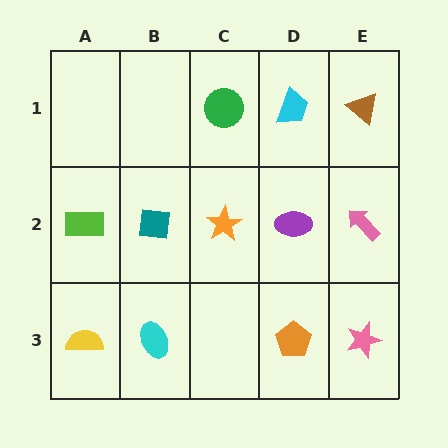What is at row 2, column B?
A teal square.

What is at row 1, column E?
A brown triangle.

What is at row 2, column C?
An orange star.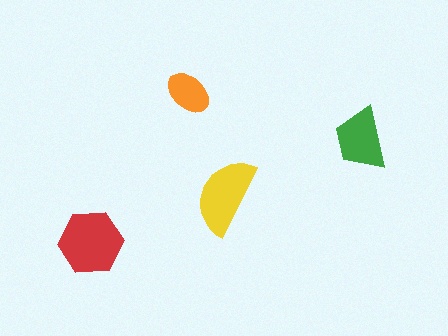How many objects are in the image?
There are 4 objects in the image.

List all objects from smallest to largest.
The orange ellipse, the green trapezoid, the yellow semicircle, the red hexagon.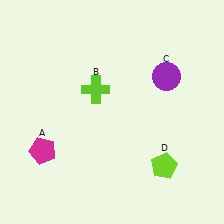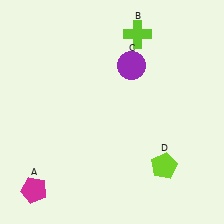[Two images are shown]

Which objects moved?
The objects that moved are: the magenta pentagon (A), the lime cross (B), the purple circle (C).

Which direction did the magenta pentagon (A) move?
The magenta pentagon (A) moved down.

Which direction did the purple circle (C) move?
The purple circle (C) moved left.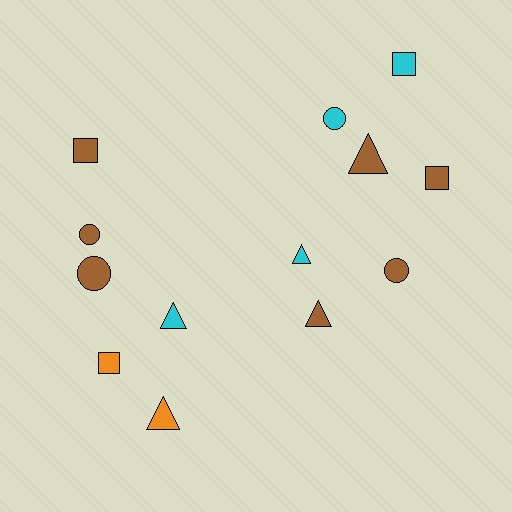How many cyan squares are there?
There is 1 cyan square.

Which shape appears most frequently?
Triangle, with 5 objects.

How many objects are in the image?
There are 13 objects.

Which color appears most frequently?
Brown, with 7 objects.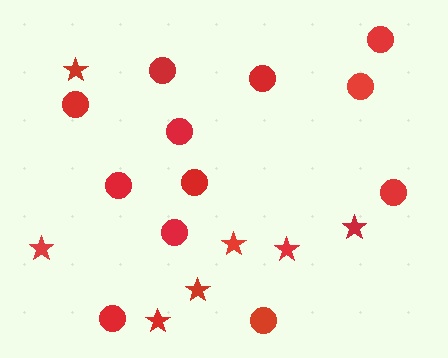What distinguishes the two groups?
There are 2 groups: one group of stars (7) and one group of circles (12).